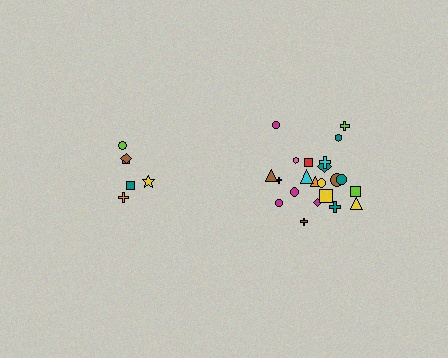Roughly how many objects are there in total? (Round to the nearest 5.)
Roughly 30 objects in total.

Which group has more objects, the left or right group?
The right group.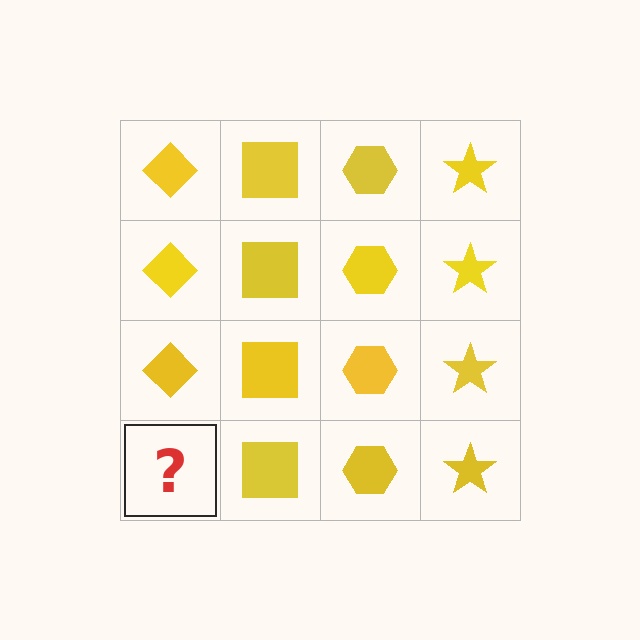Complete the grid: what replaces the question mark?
The question mark should be replaced with a yellow diamond.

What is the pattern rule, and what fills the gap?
The rule is that each column has a consistent shape. The gap should be filled with a yellow diamond.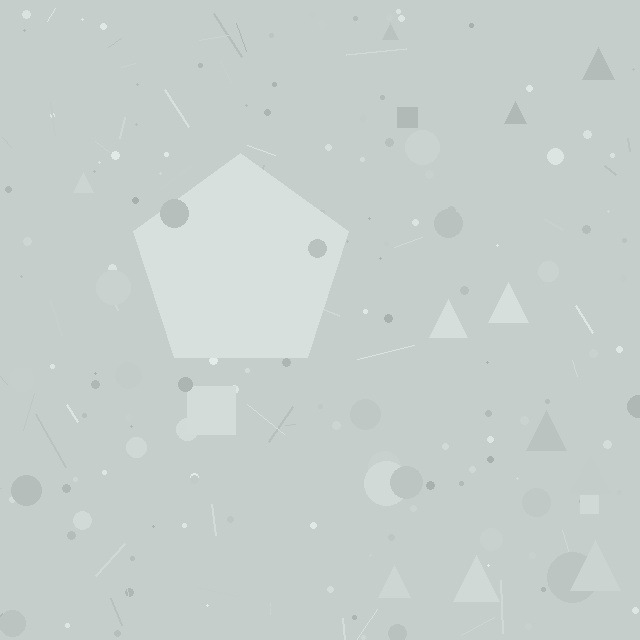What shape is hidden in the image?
A pentagon is hidden in the image.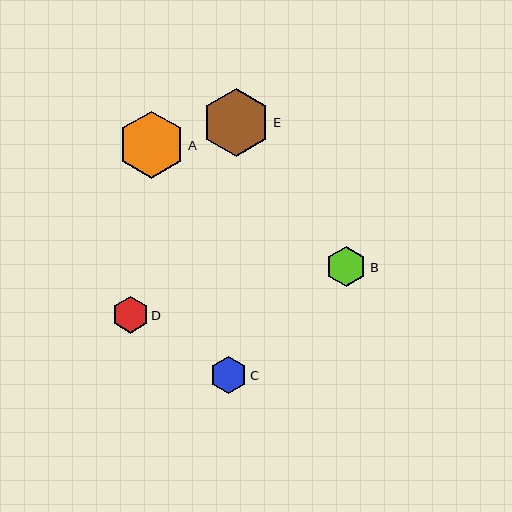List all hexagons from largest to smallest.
From largest to smallest: E, A, B, C, D.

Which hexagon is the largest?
Hexagon E is the largest with a size of approximately 68 pixels.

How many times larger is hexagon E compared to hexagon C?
Hexagon E is approximately 1.9 times the size of hexagon C.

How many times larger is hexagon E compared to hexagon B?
Hexagon E is approximately 1.7 times the size of hexagon B.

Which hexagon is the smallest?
Hexagon D is the smallest with a size of approximately 36 pixels.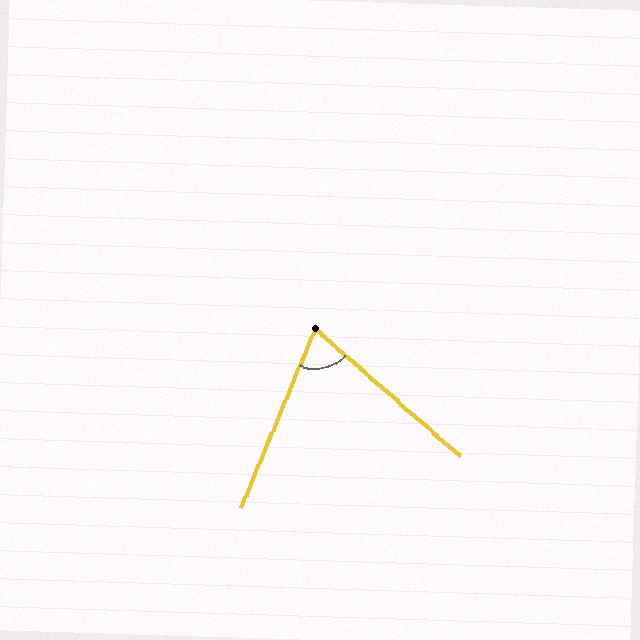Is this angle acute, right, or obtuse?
It is acute.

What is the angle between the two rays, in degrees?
Approximately 71 degrees.